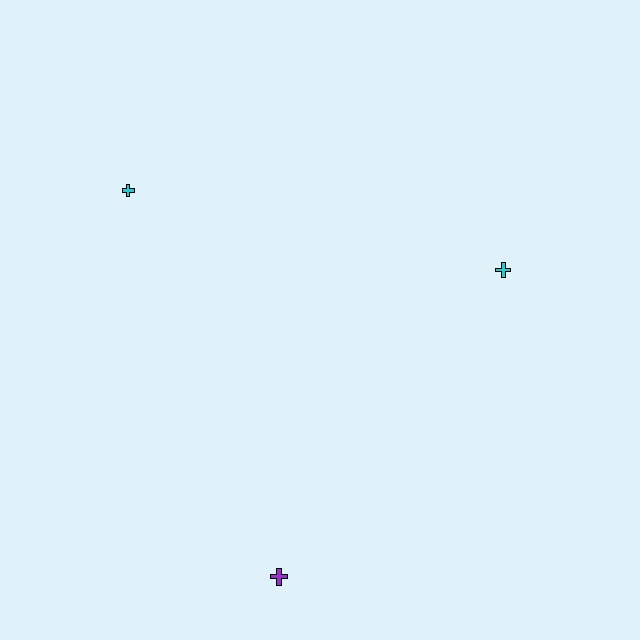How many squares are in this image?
There are no squares.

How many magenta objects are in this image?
There are no magenta objects.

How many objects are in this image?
There are 3 objects.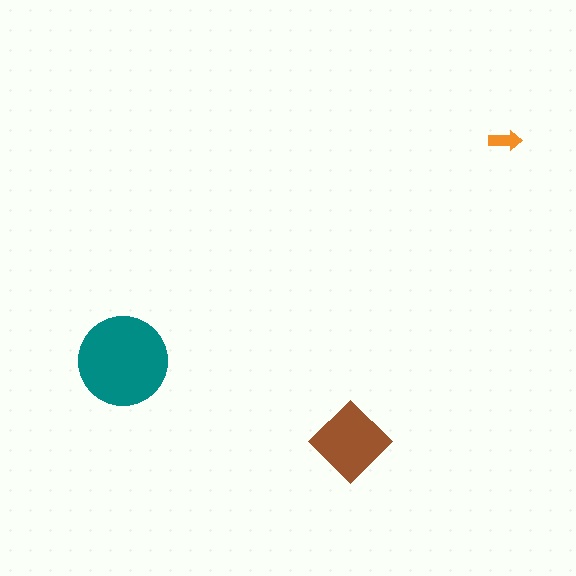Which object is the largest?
The teal circle.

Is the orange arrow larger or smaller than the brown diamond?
Smaller.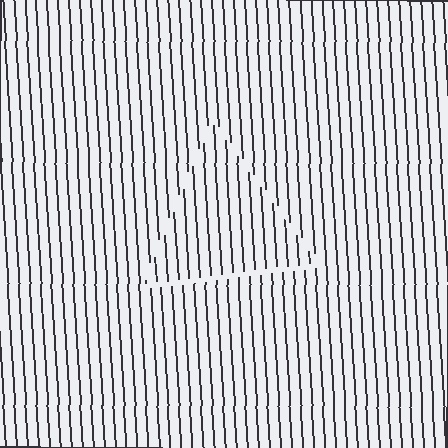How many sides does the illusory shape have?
3 sides — the line-ends trace a triangle.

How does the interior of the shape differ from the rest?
The interior of the shape contains the same grating, shifted by half a period — the contour is defined by the phase discontinuity where line-ends from the inner and outer gratings abut.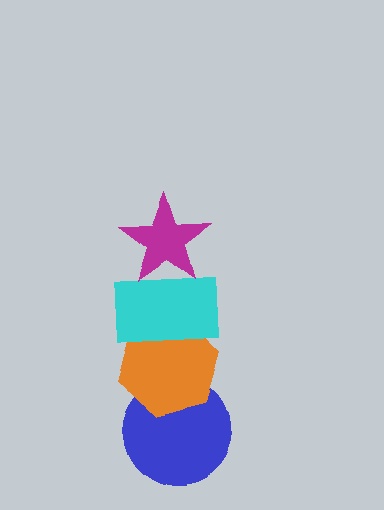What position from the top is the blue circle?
The blue circle is 4th from the top.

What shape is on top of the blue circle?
The orange hexagon is on top of the blue circle.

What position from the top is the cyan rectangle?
The cyan rectangle is 2nd from the top.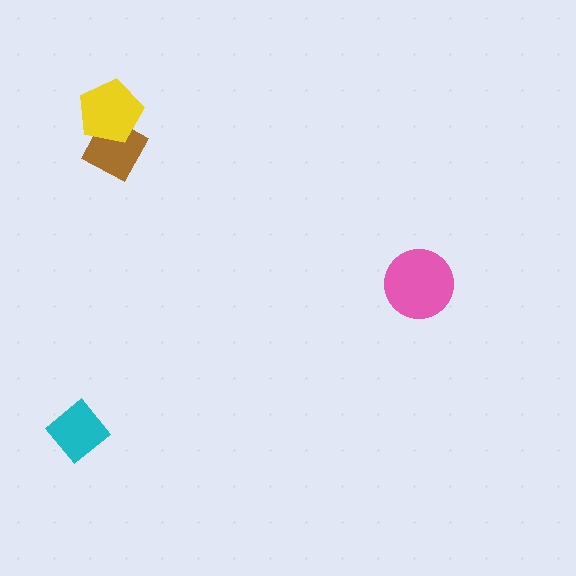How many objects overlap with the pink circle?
0 objects overlap with the pink circle.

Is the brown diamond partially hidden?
Yes, it is partially covered by another shape.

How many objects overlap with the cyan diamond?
0 objects overlap with the cyan diamond.